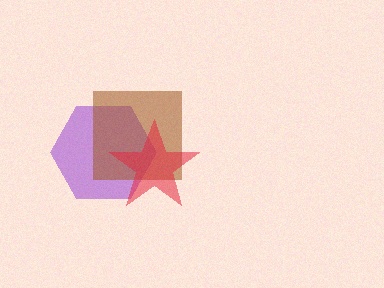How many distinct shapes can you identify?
There are 3 distinct shapes: a purple hexagon, a brown square, a red star.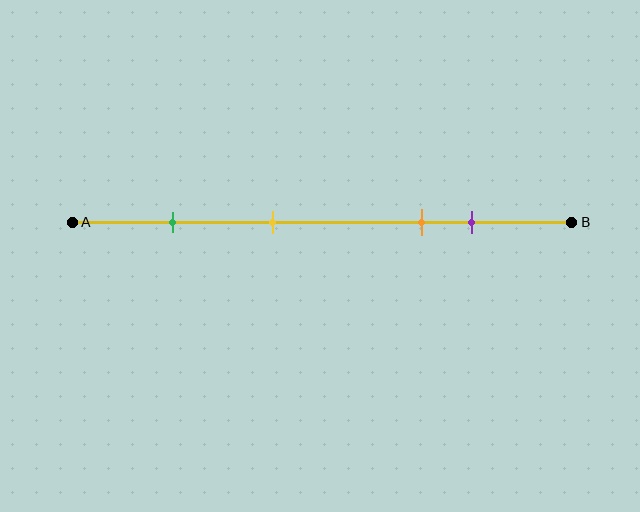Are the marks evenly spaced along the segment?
No, the marks are not evenly spaced.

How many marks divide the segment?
There are 4 marks dividing the segment.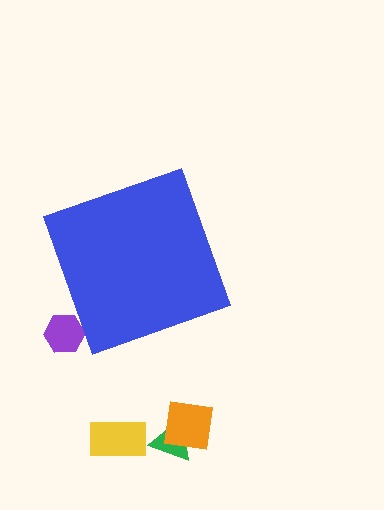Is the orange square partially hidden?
No, the orange square is fully visible.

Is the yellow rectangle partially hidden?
No, the yellow rectangle is fully visible.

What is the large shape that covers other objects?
A blue diamond.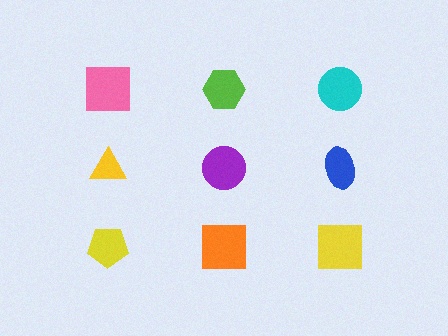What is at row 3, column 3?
A yellow square.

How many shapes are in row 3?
3 shapes.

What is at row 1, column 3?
A cyan circle.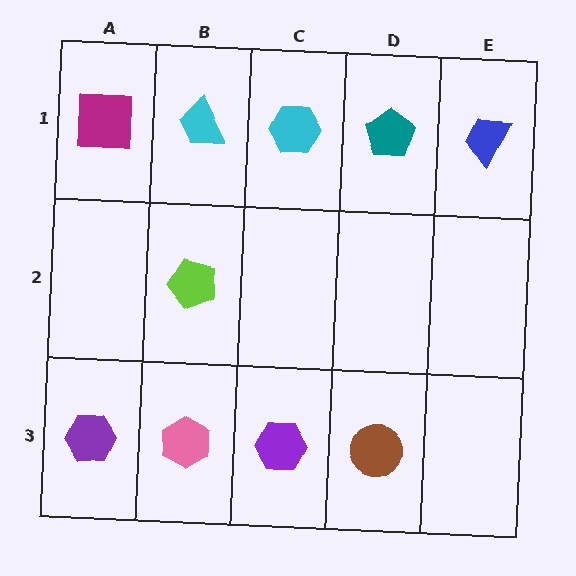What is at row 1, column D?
A teal pentagon.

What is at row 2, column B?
A lime pentagon.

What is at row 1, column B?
A cyan trapezoid.